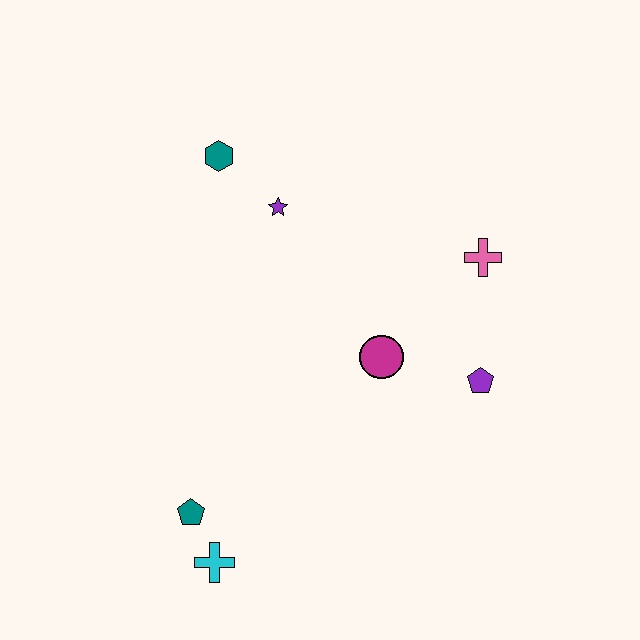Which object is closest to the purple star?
The teal hexagon is closest to the purple star.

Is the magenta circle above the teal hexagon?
No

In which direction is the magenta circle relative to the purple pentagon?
The magenta circle is to the left of the purple pentagon.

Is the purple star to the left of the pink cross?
Yes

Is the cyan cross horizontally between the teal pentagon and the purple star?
Yes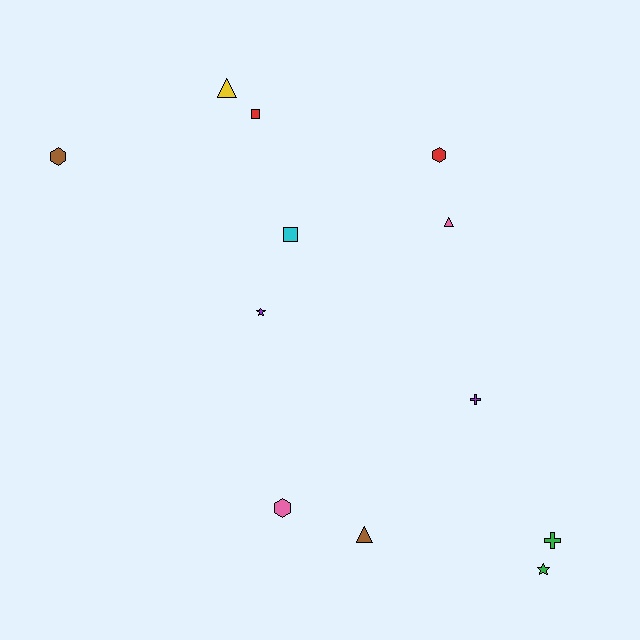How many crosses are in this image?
There are 2 crosses.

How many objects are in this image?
There are 12 objects.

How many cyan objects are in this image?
There is 1 cyan object.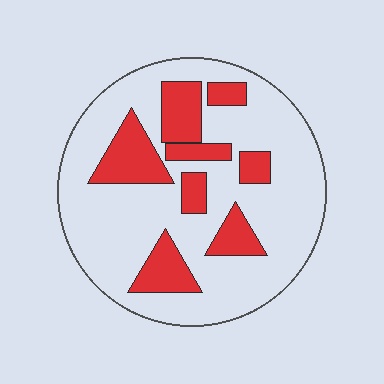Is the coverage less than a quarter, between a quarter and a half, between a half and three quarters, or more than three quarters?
Between a quarter and a half.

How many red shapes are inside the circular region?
8.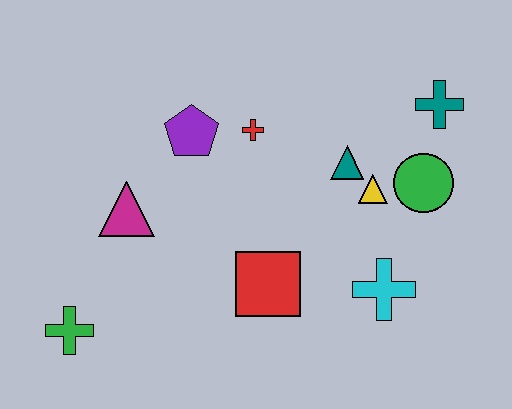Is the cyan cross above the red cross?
No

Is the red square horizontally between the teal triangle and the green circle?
No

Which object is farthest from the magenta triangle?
The teal cross is farthest from the magenta triangle.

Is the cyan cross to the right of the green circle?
No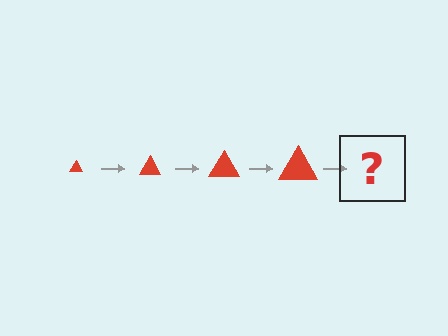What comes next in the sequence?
The next element should be a red triangle, larger than the previous one.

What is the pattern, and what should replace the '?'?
The pattern is that the triangle gets progressively larger each step. The '?' should be a red triangle, larger than the previous one.